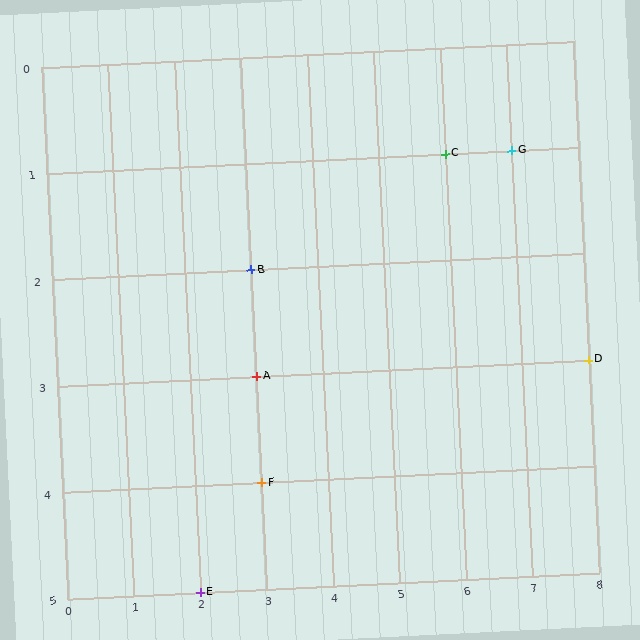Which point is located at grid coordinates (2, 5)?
Point E is at (2, 5).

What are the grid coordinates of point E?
Point E is at grid coordinates (2, 5).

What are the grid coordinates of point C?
Point C is at grid coordinates (6, 1).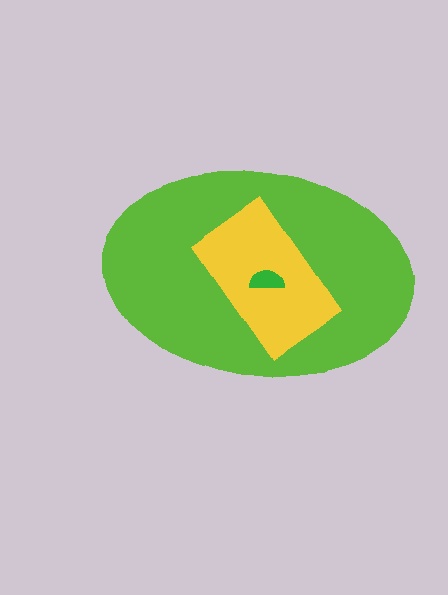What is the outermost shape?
The lime ellipse.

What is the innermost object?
The green semicircle.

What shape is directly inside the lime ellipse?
The yellow rectangle.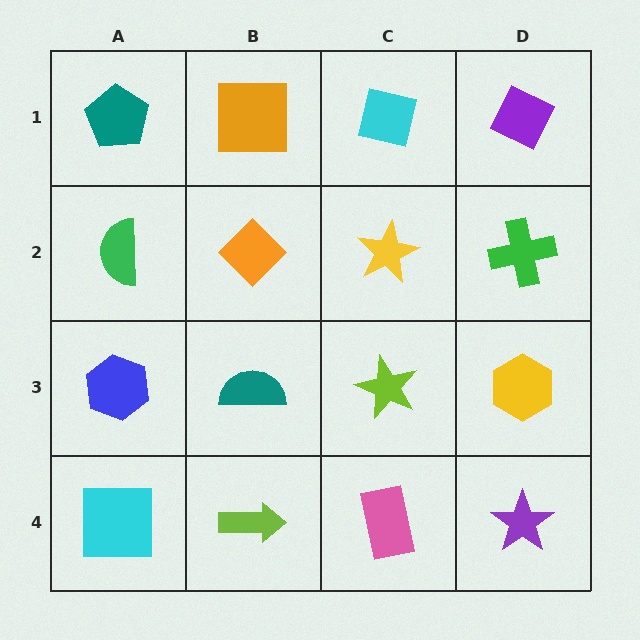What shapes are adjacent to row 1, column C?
A yellow star (row 2, column C), an orange square (row 1, column B), a purple diamond (row 1, column D).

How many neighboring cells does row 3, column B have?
4.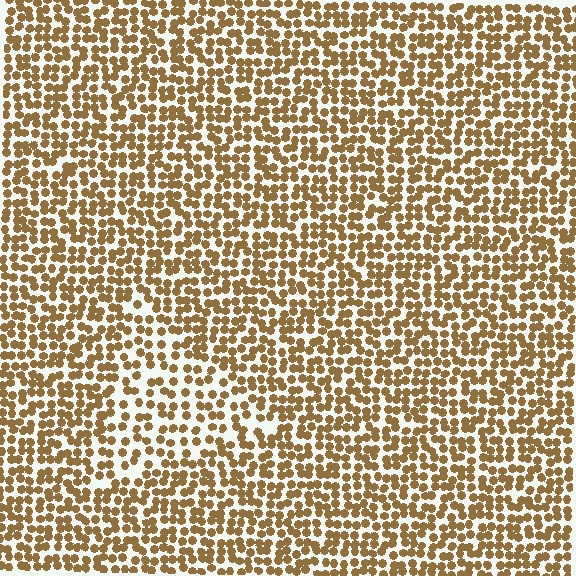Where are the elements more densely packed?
The elements are more densely packed outside the triangle boundary.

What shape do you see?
I see a triangle.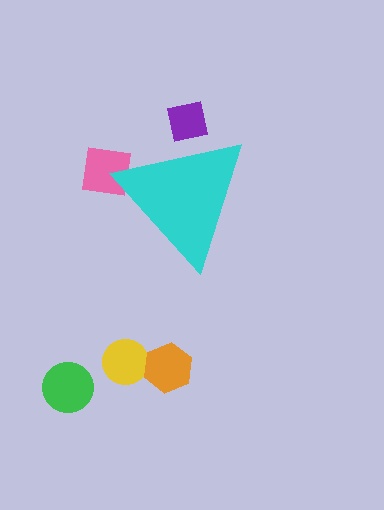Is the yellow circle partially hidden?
No, the yellow circle is fully visible.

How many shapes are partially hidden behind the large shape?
2 shapes are partially hidden.